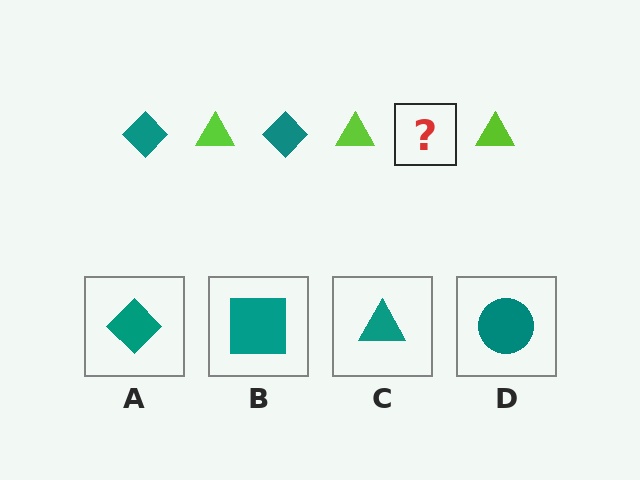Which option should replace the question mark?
Option A.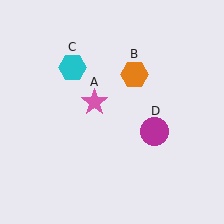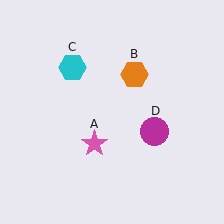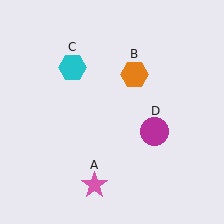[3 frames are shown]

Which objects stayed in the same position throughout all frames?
Orange hexagon (object B) and cyan hexagon (object C) and magenta circle (object D) remained stationary.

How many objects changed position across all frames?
1 object changed position: pink star (object A).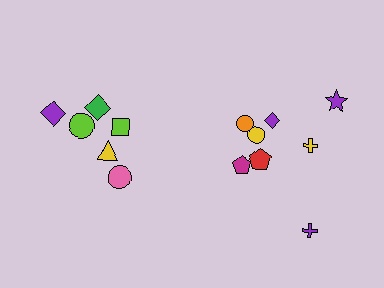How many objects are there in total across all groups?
There are 14 objects.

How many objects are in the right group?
There are 8 objects.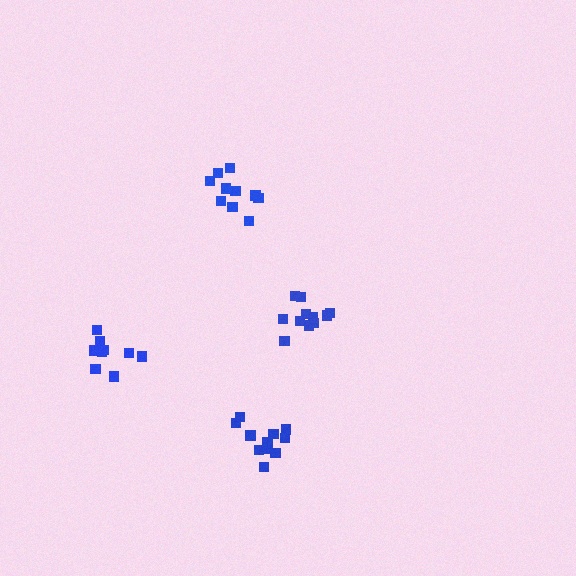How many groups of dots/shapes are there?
There are 4 groups.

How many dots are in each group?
Group 1: 11 dots, Group 2: 9 dots, Group 3: 11 dots, Group 4: 11 dots (42 total).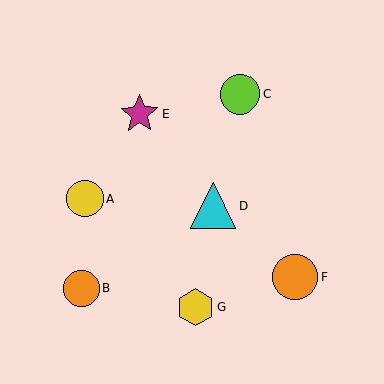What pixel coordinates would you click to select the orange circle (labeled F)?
Click at (295, 278) to select the orange circle F.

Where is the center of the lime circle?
The center of the lime circle is at (240, 94).